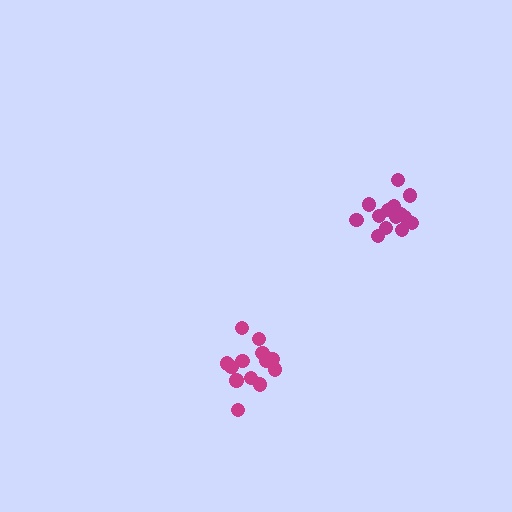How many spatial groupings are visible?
There are 2 spatial groupings.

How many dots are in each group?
Group 1: 14 dots, Group 2: 14 dots (28 total).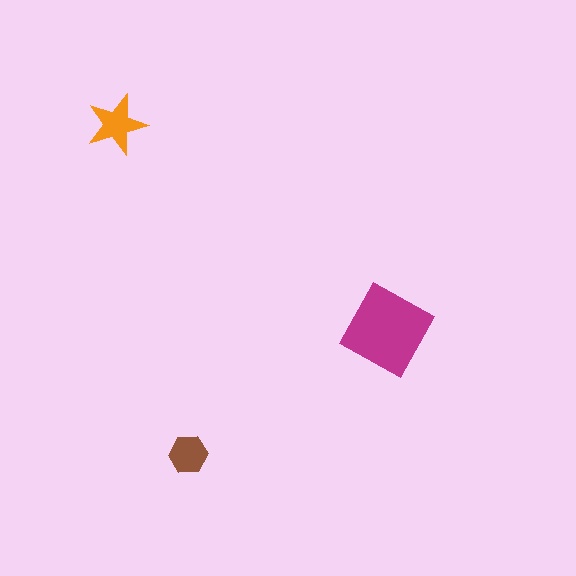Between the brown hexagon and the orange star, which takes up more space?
The orange star.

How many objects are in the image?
There are 3 objects in the image.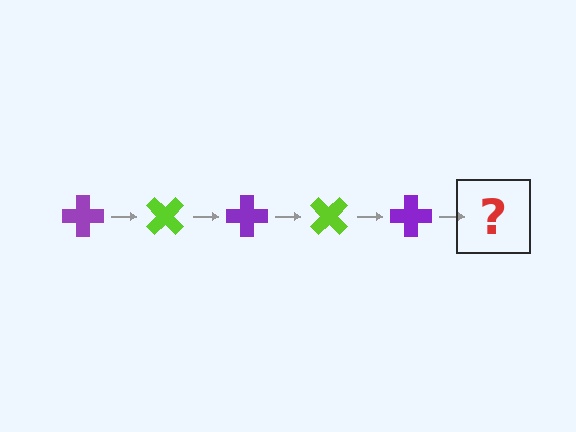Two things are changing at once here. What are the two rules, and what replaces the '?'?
The two rules are that it rotates 45 degrees each step and the color cycles through purple and lime. The '?' should be a lime cross, rotated 225 degrees from the start.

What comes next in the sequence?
The next element should be a lime cross, rotated 225 degrees from the start.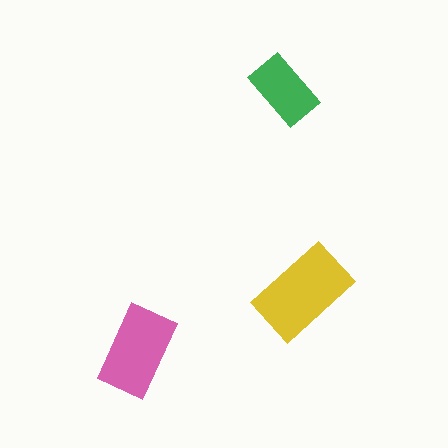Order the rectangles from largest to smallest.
the yellow one, the pink one, the green one.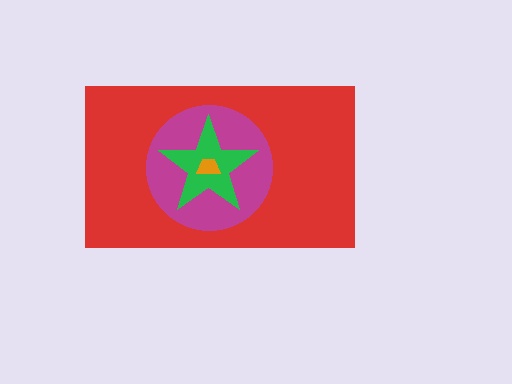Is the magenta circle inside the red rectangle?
Yes.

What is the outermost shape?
The red rectangle.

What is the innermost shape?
The orange trapezoid.